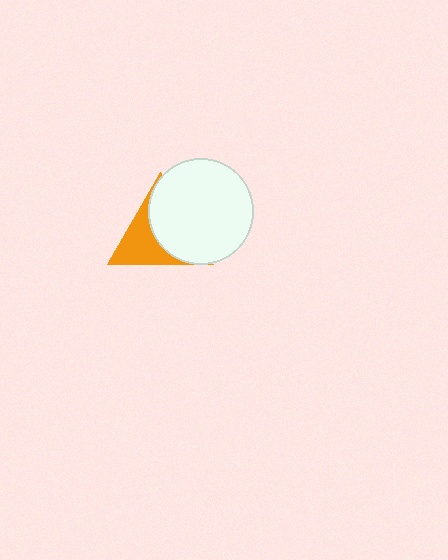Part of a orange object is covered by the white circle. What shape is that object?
It is a triangle.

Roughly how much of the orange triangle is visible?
A small part of it is visible (roughly 44%).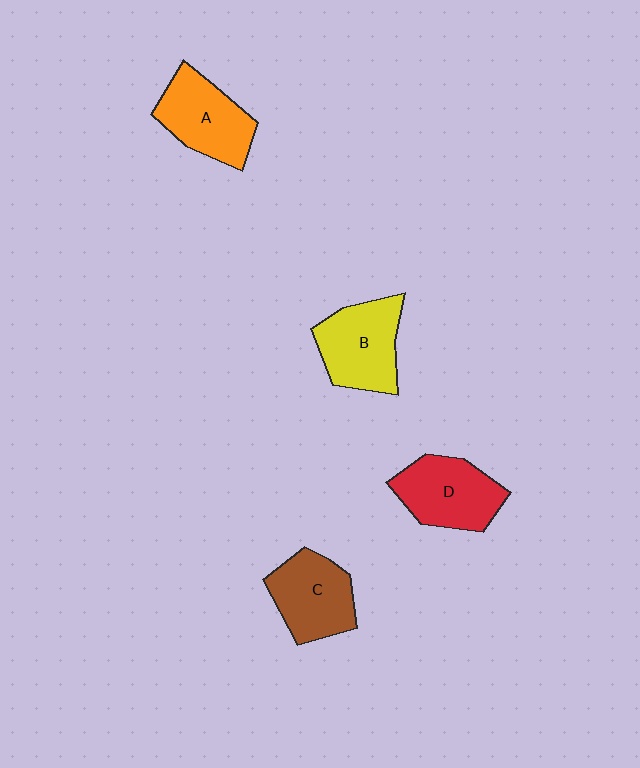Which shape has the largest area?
Shape B (yellow).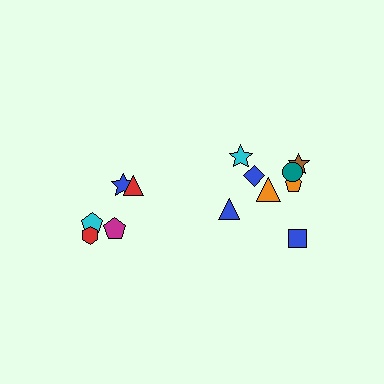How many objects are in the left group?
There are 5 objects.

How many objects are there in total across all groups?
There are 13 objects.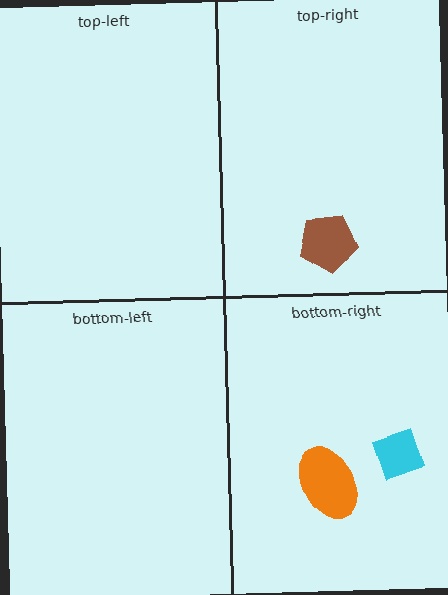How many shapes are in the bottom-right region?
2.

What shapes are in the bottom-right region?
The cyan diamond, the orange ellipse.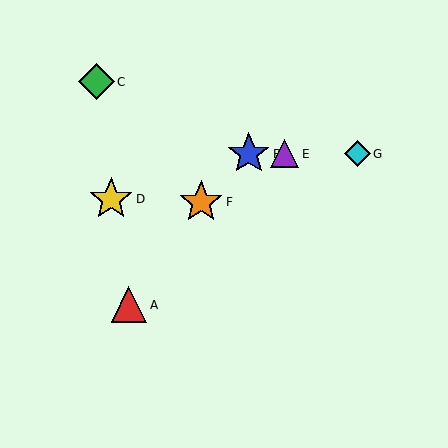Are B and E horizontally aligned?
Yes, both are at y≈154.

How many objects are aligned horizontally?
3 objects (B, E, G) are aligned horizontally.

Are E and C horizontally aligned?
No, E is at y≈154 and C is at y≈82.